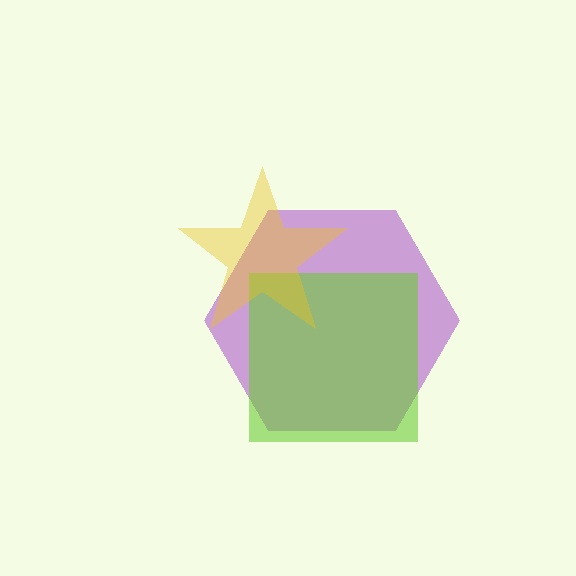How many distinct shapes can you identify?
There are 3 distinct shapes: a purple hexagon, a lime square, a yellow star.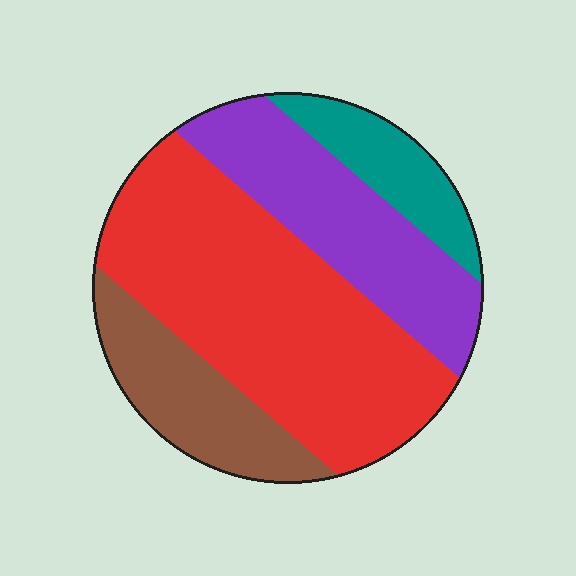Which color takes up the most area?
Red, at roughly 50%.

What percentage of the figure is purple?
Purple covers 25% of the figure.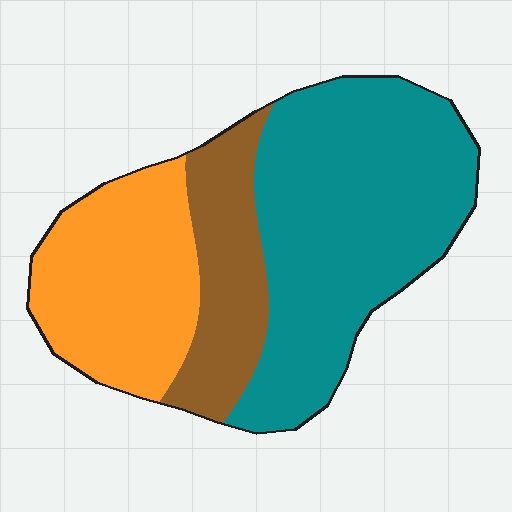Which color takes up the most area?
Teal, at roughly 50%.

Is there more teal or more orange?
Teal.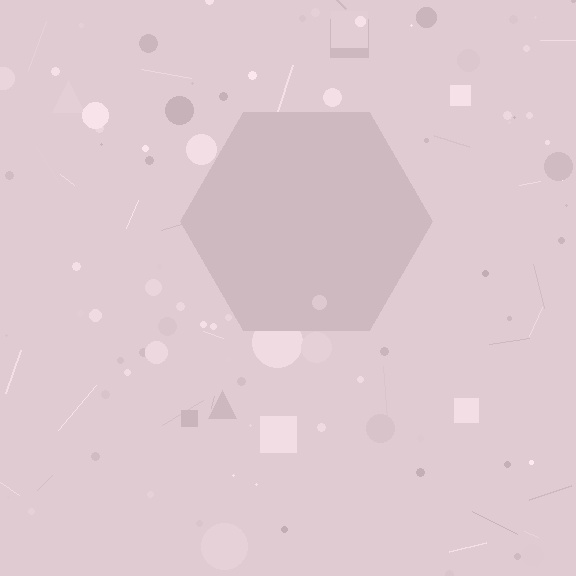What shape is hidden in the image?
A hexagon is hidden in the image.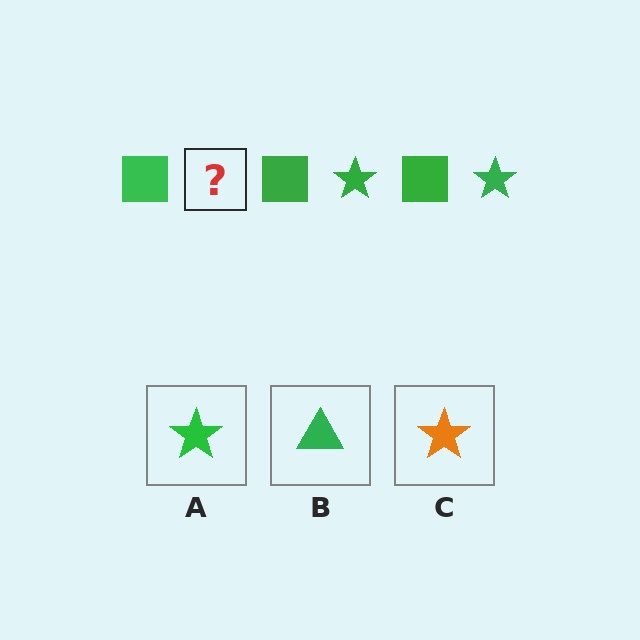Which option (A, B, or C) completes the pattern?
A.